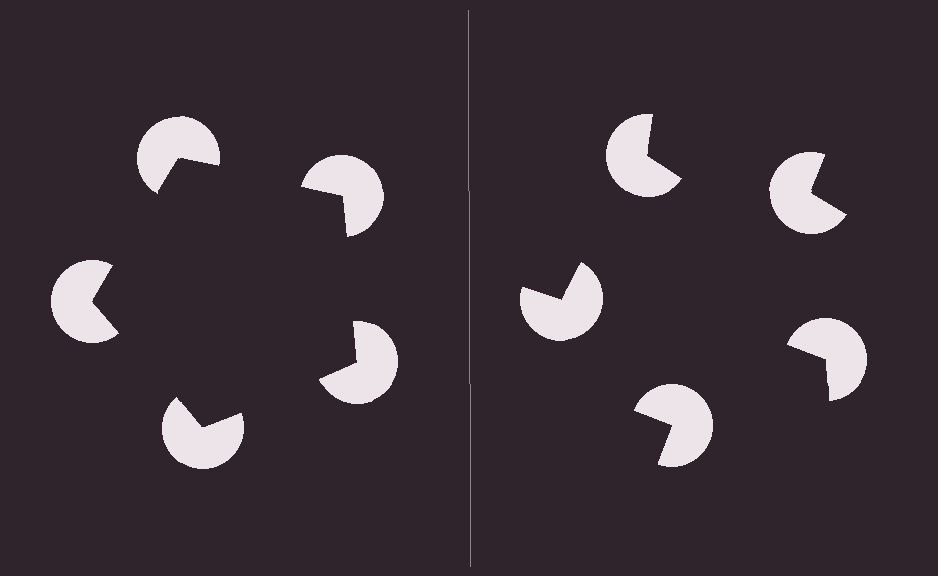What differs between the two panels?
The pac-man discs are positioned identically on both sides; only the wedge orientations differ. On the left they align to a pentagon; on the right they are misaligned.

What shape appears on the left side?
An illusory pentagon.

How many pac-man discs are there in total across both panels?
10 — 5 on each side.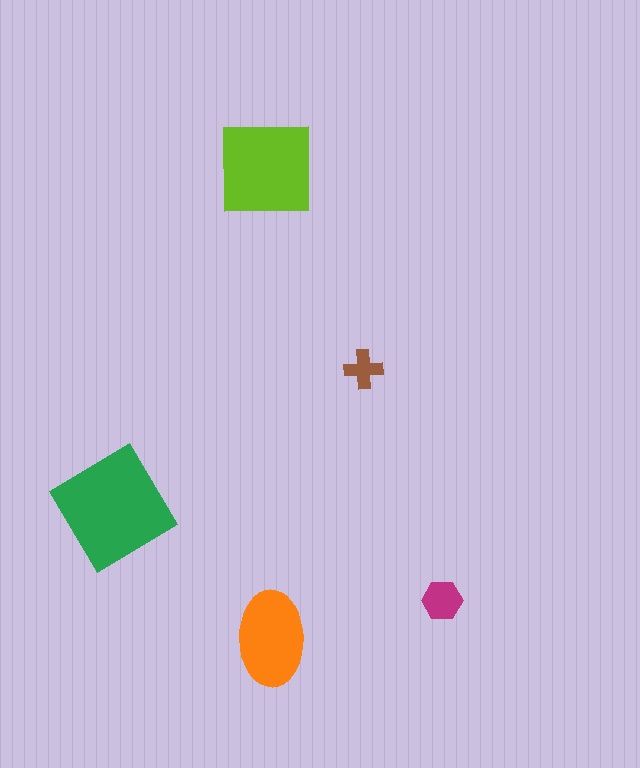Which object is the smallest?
The brown cross.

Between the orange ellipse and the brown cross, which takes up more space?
The orange ellipse.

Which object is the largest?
The green diamond.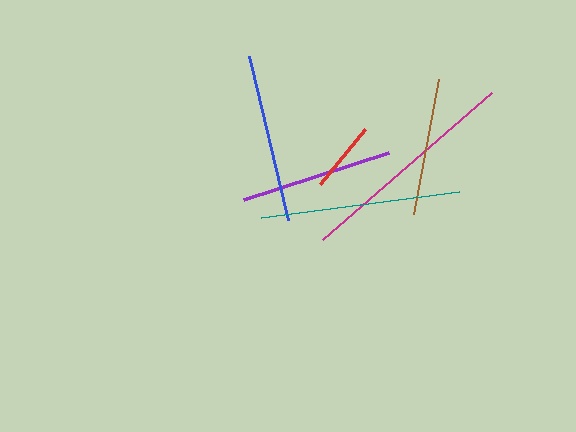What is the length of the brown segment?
The brown segment is approximately 137 pixels long.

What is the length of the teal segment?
The teal segment is approximately 199 pixels long.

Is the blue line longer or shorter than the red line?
The blue line is longer than the red line.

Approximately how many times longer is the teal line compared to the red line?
The teal line is approximately 2.8 times the length of the red line.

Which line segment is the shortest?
The red line is the shortest at approximately 70 pixels.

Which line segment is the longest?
The magenta line is the longest at approximately 223 pixels.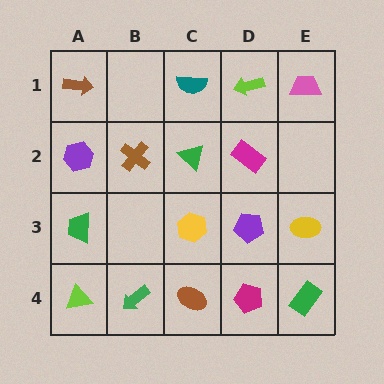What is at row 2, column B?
A brown cross.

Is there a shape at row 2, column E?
No, that cell is empty.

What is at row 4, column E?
A green rectangle.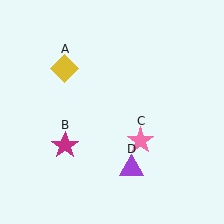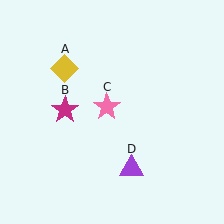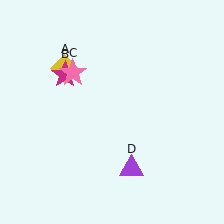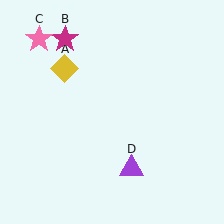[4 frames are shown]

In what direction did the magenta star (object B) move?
The magenta star (object B) moved up.